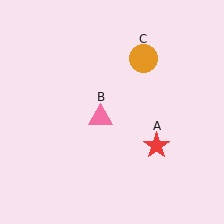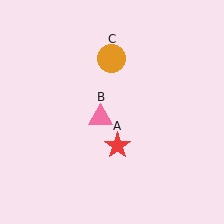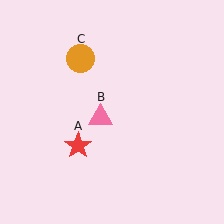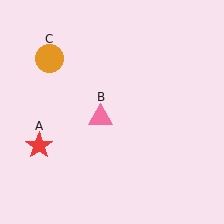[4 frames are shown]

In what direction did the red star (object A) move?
The red star (object A) moved left.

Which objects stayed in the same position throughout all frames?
Pink triangle (object B) remained stationary.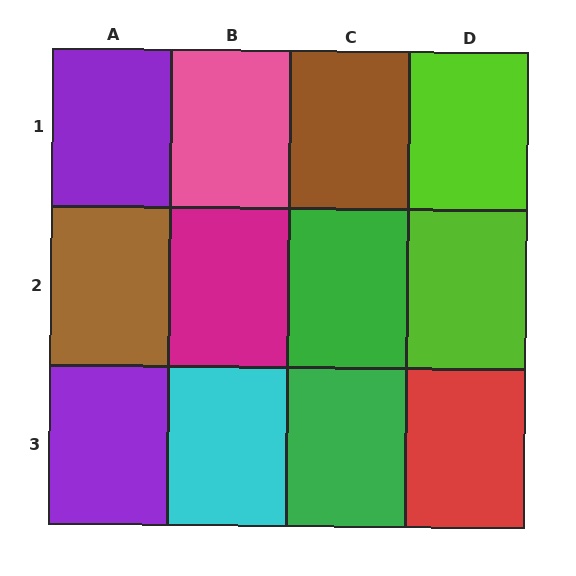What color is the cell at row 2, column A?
Brown.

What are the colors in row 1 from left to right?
Purple, pink, brown, lime.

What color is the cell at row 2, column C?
Green.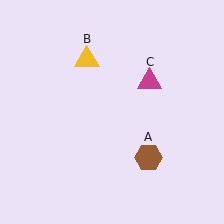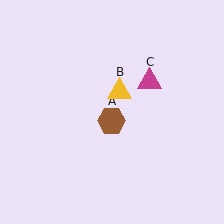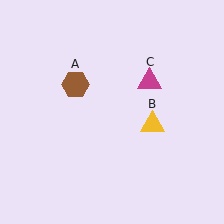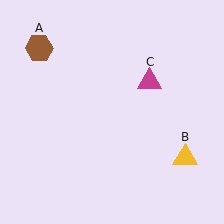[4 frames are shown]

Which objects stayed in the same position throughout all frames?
Magenta triangle (object C) remained stationary.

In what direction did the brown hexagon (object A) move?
The brown hexagon (object A) moved up and to the left.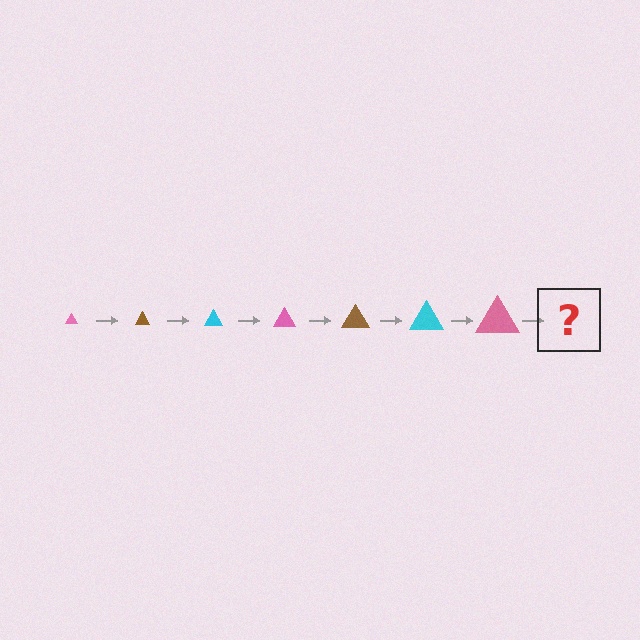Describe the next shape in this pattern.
It should be a brown triangle, larger than the previous one.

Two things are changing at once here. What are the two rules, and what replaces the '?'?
The two rules are that the triangle grows larger each step and the color cycles through pink, brown, and cyan. The '?' should be a brown triangle, larger than the previous one.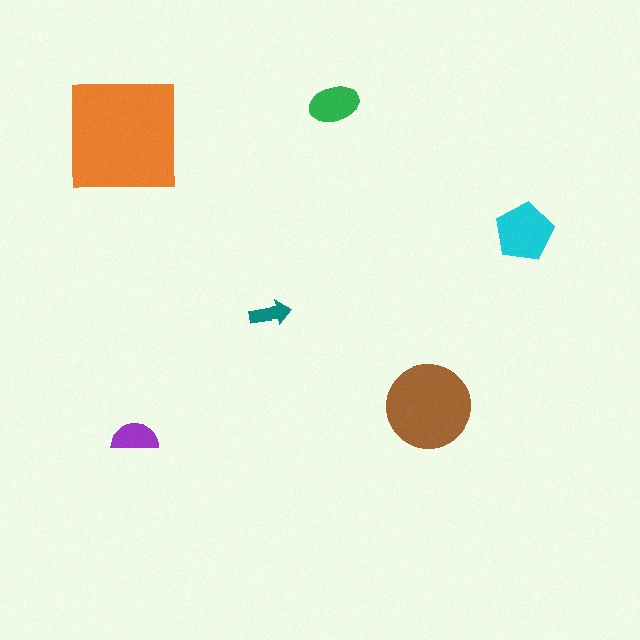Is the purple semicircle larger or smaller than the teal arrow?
Larger.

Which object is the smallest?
The teal arrow.